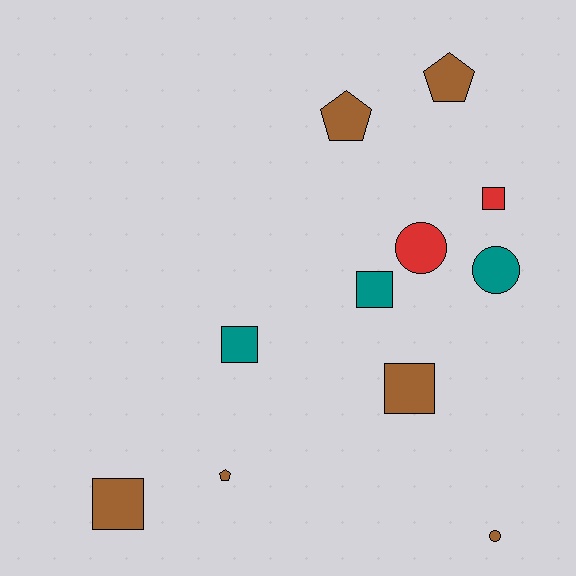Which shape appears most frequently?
Square, with 5 objects.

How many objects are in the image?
There are 11 objects.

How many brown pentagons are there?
There are 3 brown pentagons.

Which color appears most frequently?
Brown, with 6 objects.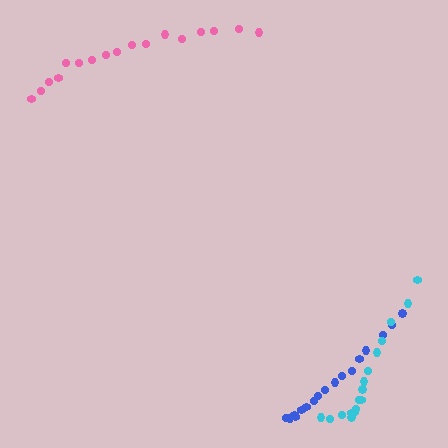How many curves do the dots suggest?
There are 3 distinct paths.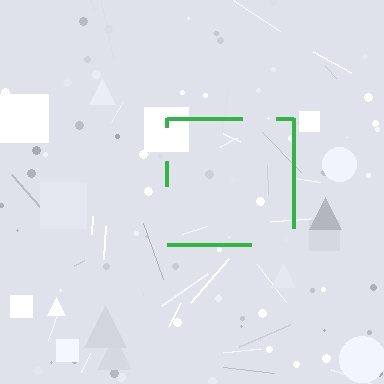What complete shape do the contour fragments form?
The contour fragments form a square.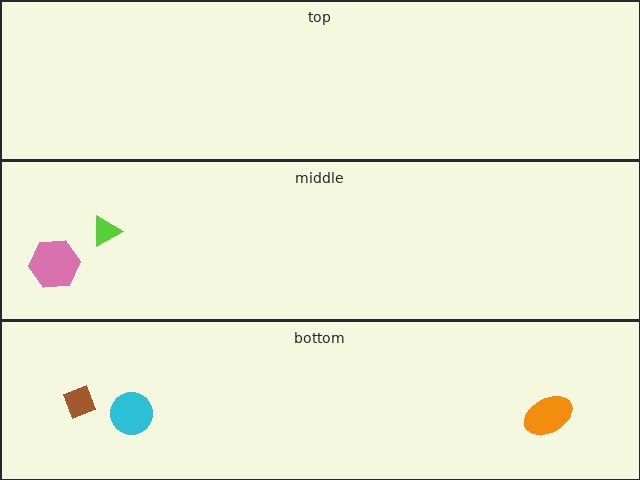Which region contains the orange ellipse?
The bottom region.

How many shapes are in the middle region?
2.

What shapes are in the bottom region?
The cyan circle, the orange ellipse, the brown diamond.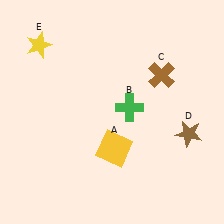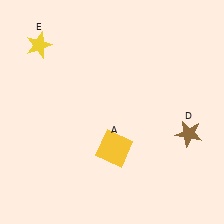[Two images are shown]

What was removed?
The brown cross (C), the green cross (B) were removed in Image 2.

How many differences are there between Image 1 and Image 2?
There are 2 differences between the two images.